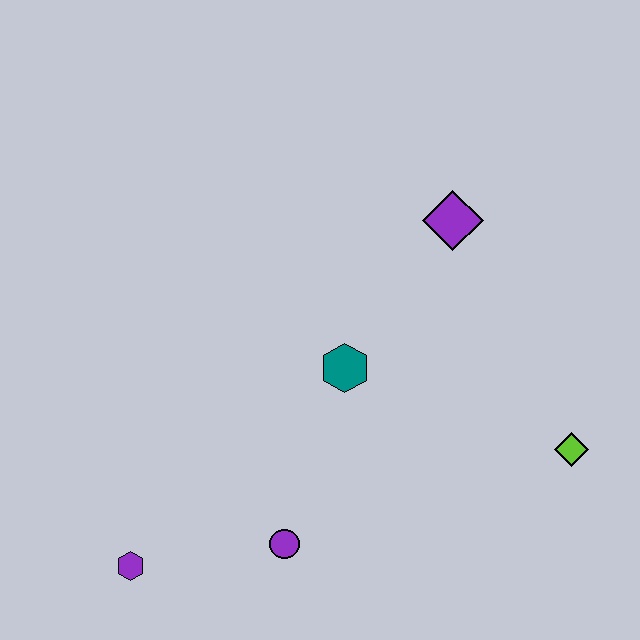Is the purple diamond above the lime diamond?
Yes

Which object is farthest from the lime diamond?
The purple hexagon is farthest from the lime diamond.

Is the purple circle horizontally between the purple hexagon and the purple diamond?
Yes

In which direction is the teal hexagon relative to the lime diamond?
The teal hexagon is to the left of the lime diamond.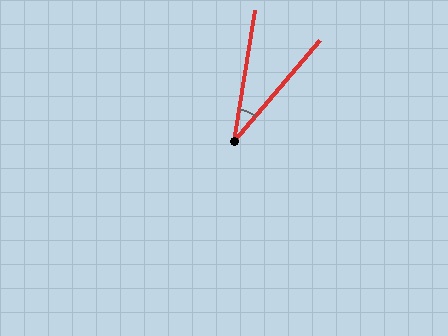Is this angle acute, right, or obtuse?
It is acute.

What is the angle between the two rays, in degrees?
Approximately 31 degrees.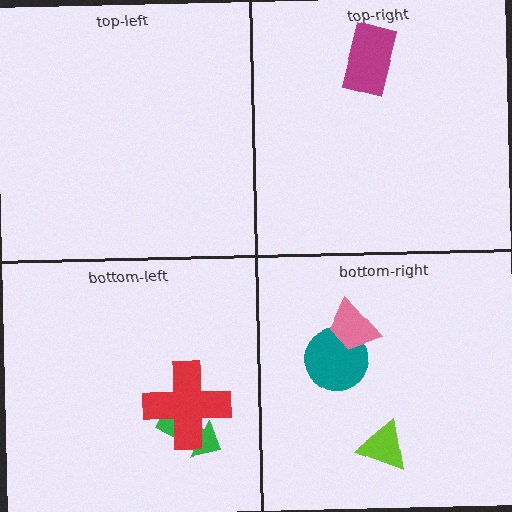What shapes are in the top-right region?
The magenta rectangle.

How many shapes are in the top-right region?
1.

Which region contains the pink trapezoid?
The bottom-right region.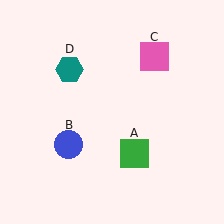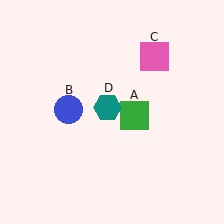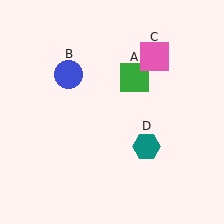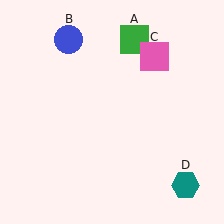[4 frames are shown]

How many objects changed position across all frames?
3 objects changed position: green square (object A), blue circle (object B), teal hexagon (object D).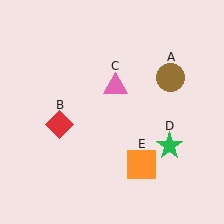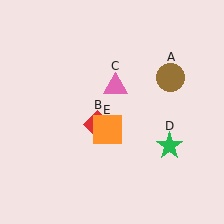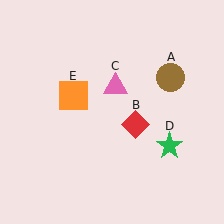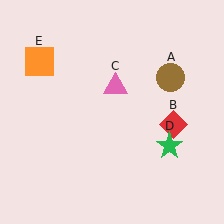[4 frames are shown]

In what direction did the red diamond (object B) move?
The red diamond (object B) moved right.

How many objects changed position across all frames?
2 objects changed position: red diamond (object B), orange square (object E).